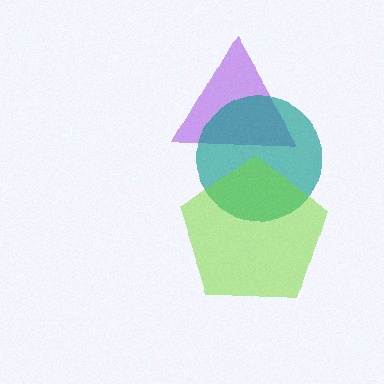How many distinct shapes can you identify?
There are 3 distinct shapes: a purple triangle, a teal circle, a lime pentagon.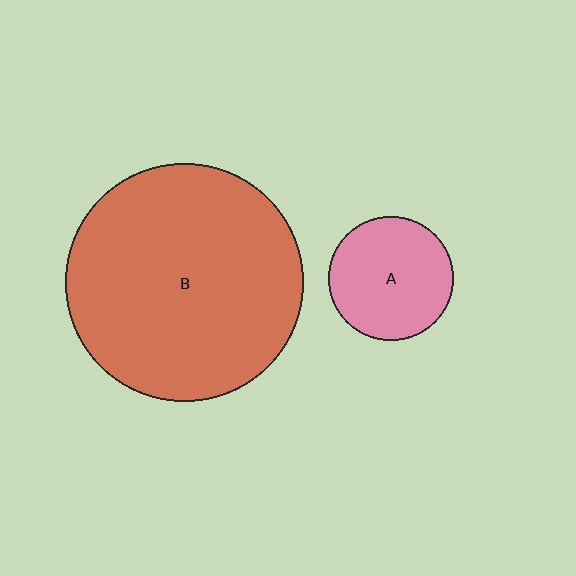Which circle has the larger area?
Circle B (red).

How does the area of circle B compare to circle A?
Approximately 3.7 times.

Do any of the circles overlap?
No, none of the circles overlap.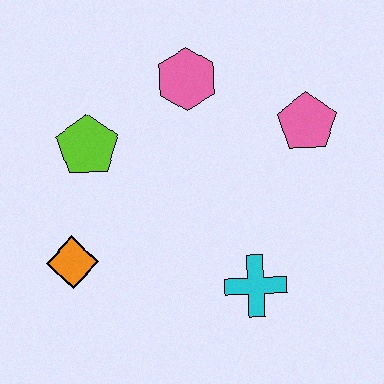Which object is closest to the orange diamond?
The lime pentagon is closest to the orange diamond.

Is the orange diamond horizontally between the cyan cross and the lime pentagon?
No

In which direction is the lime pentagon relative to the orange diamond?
The lime pentagon is above the orange diamond.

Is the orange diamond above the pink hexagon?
No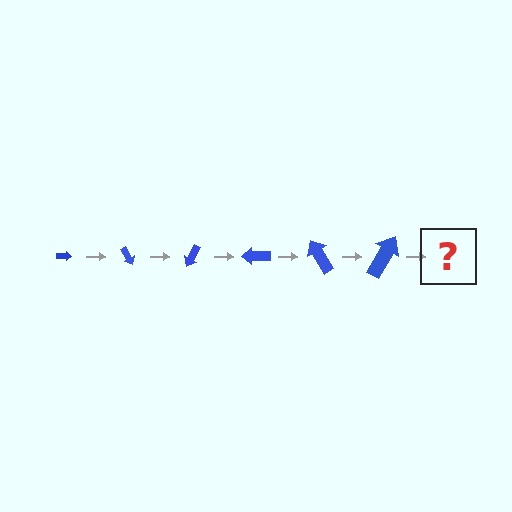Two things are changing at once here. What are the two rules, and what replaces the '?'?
The two rules are that the arrow grows larger each step and it rotates 60 degrees each step. The '?' should be an arrow, larger than the previous one and rotated 360 degrees from the start.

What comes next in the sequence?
The next element should be an arrow, larger than the previous one and rotated 360 degrees from the start.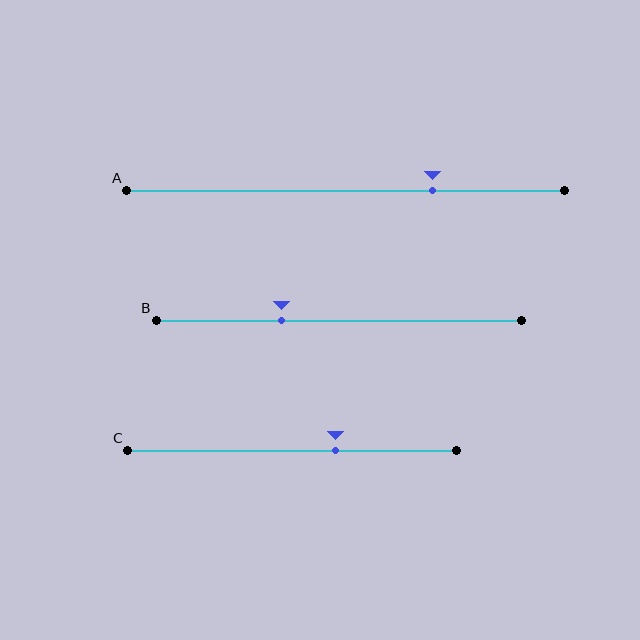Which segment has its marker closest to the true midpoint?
Segment C has its marker closest to the true midpoint.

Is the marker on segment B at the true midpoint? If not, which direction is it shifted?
No, the marker on segment B is shifted to the left by about 16% of the segment length.